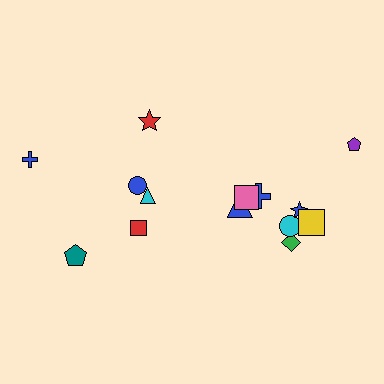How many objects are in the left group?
There are 6 objects.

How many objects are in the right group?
There are 8 objects.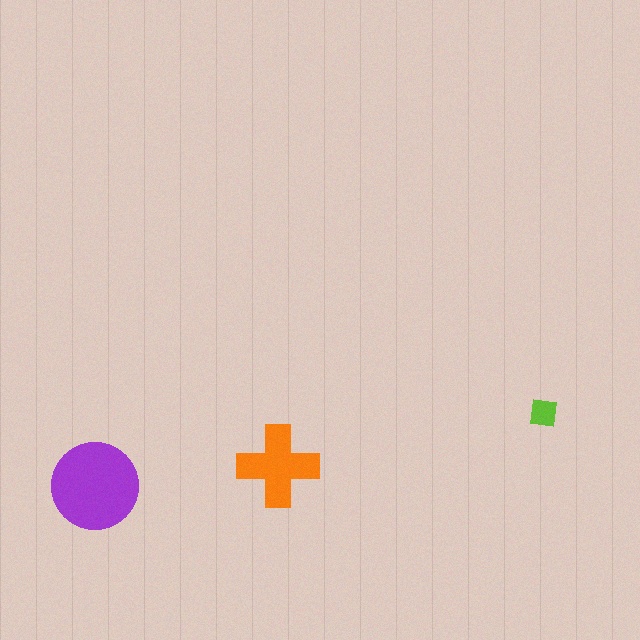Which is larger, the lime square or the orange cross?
The orange cross.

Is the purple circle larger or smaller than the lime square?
Larger.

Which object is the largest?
The purple circle.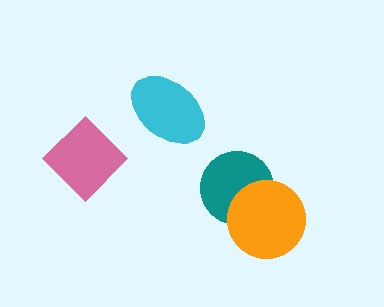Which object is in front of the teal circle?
The orange circle is in front of the teal circle.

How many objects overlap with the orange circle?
1 object overlaps with the orange circle.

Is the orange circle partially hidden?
No, no other shape covers it.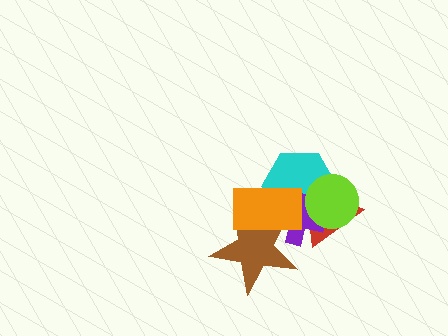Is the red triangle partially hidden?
Yes, it is partially covered by another shape.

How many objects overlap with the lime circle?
3 objects overlap with the lime circle.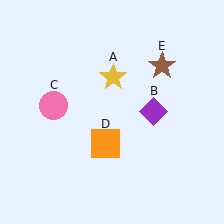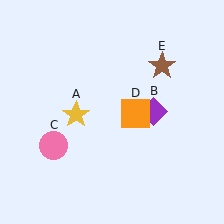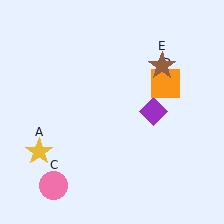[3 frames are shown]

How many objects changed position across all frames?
3 objects changed position: yellow star (object A), pink circle (object C), orange square (object D).